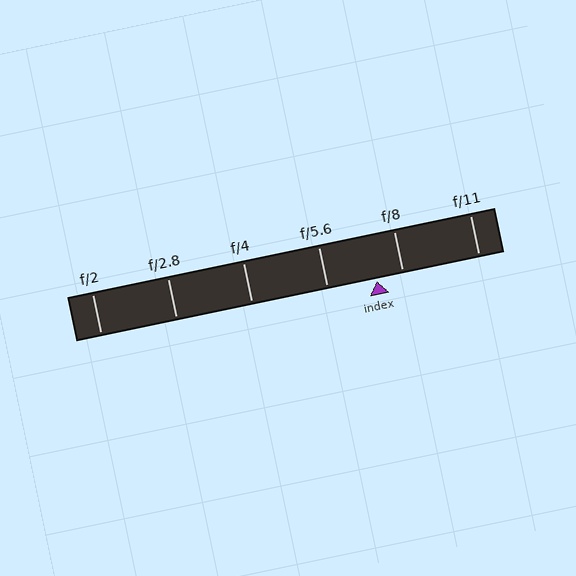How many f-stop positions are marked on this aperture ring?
There are 6 f-stop positions marked.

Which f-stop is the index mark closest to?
The index mark is closest to f/8.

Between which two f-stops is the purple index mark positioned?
The index mark is between f/5.6 and f/8.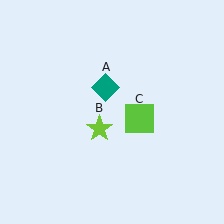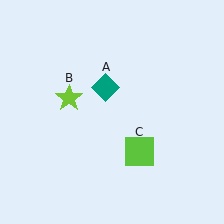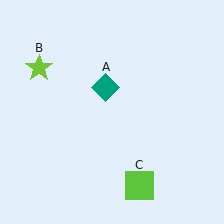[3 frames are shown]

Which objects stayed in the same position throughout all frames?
Teal diamond (object A) remained stationary.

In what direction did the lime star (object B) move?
The lime star (object B) moved up and to the left.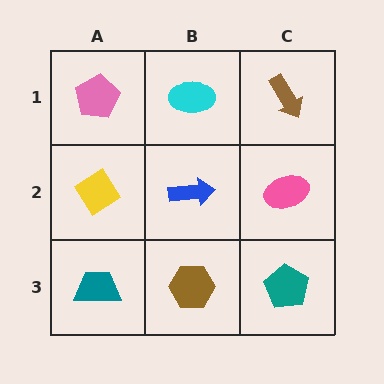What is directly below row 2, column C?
A teal pentagon.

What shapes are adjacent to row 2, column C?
A brown arrow (row 1, column C), a teal pentagon (row 3, column C), a blue arrow (row 2, column B).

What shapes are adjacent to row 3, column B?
A blue arrow (row 2, column B), a teal trapezoid (row 3, column A), a teal pentagon (row 3, column C).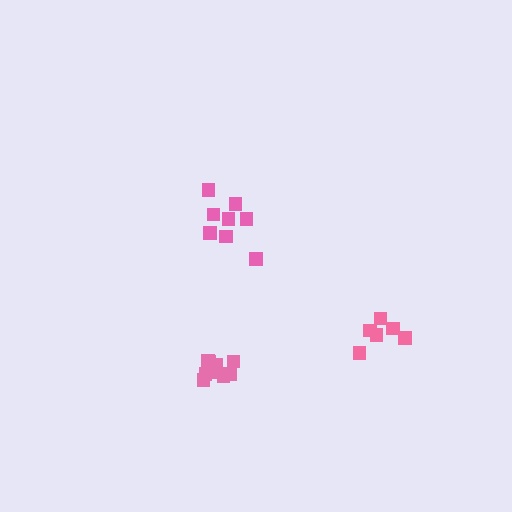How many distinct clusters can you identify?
There are 3 distinct clusters.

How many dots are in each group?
Group 1: 10 dots, Group 2: 6 dots, Group 3: 8 dots (24 total).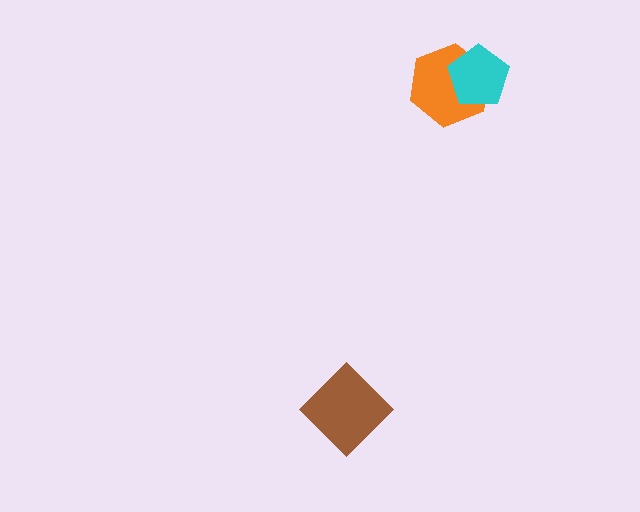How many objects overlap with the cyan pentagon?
1 object overlaps with the cyan pentagon.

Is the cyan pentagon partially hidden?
No, no other shape covers it.